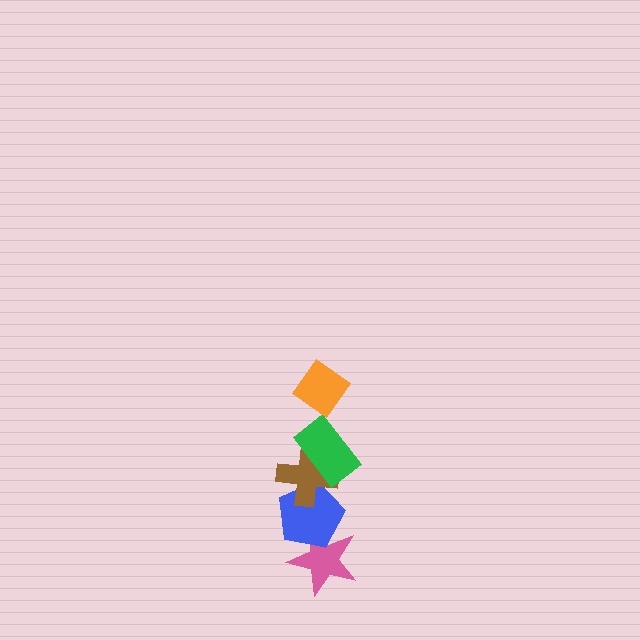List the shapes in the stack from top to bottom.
From top to bottom: the orange diamond, the green rectangle, the brown cross, the blue pentagon, the pink star.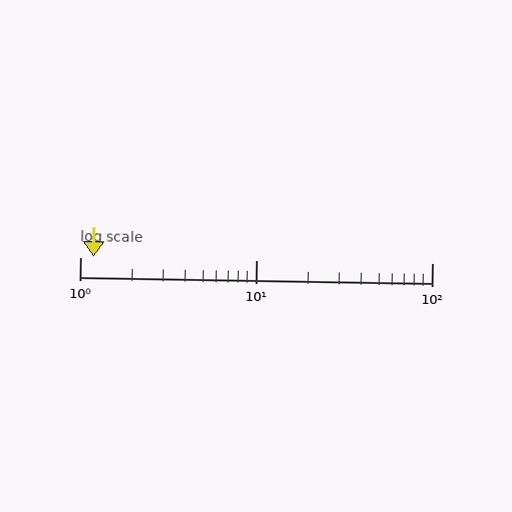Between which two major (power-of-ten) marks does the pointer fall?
The pointer is between 1 and 10.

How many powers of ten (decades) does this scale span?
The scale spans 2 decades, from 1 to 100.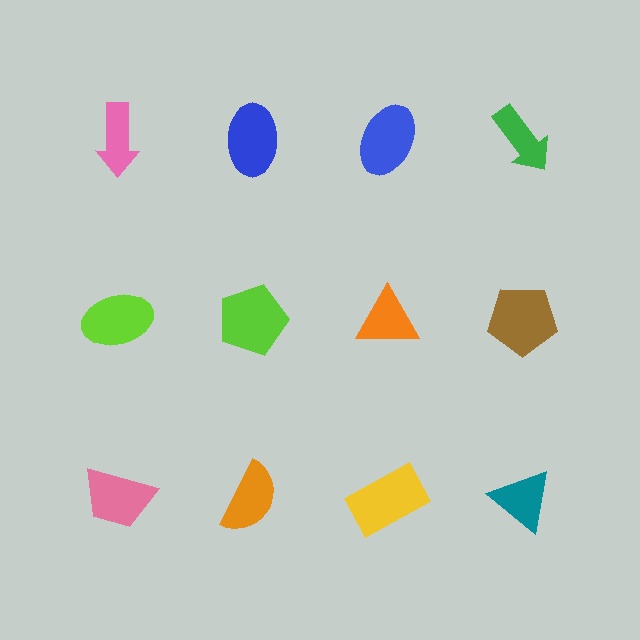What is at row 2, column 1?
A lime ellipse.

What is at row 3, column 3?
A yellow rectangle.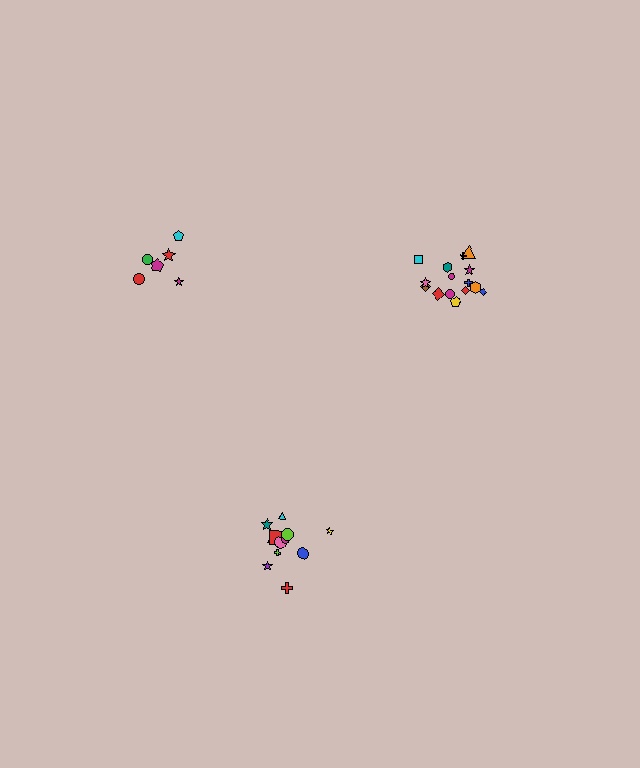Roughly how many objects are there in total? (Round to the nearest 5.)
Roughly 35 objects in total.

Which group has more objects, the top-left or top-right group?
The top-right group.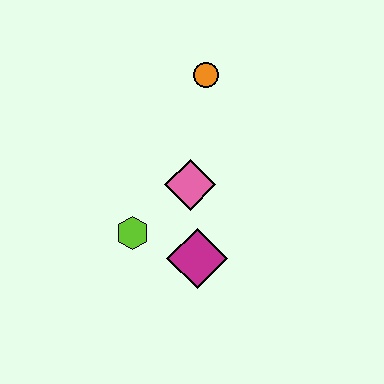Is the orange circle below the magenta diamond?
No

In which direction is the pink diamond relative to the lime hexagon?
The pink diamond is to the right of the lime hexagon.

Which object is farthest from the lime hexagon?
The orange circle is farthest from the lime hexagon.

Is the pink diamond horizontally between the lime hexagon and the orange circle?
Yes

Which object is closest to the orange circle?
The pink diamond is closest to the orange circle.